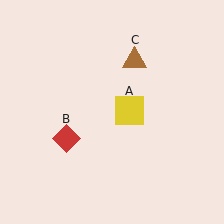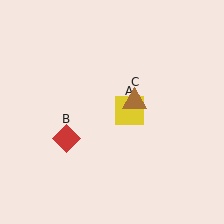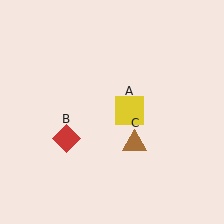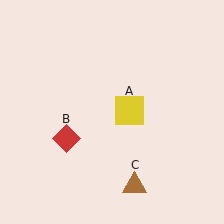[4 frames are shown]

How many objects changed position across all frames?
1 object changed position: brown triangle (object C).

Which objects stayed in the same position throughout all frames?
Yellow square (object A) and red diamond (object B) remained stationary.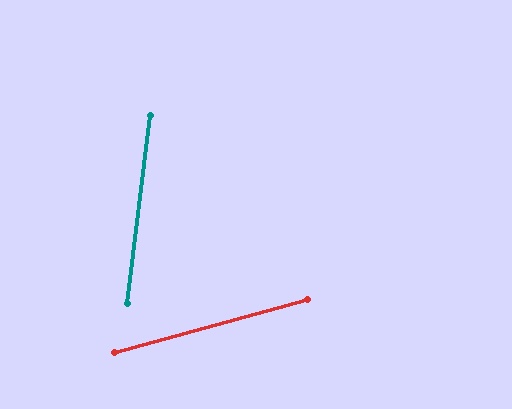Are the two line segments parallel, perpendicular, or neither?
Neither parallel nor perpendicular — they differ by about 68°.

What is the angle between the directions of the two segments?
Approximately 68 degrees.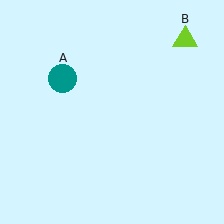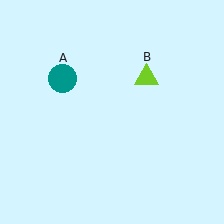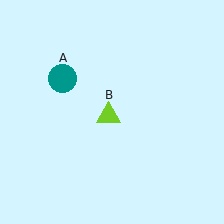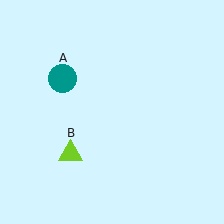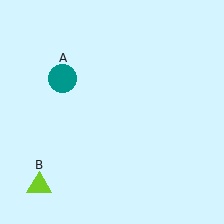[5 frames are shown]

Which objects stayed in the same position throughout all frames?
Teal circle (object A) remained stationary.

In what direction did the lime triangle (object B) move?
The lime triangle (object B) moved down and to the left.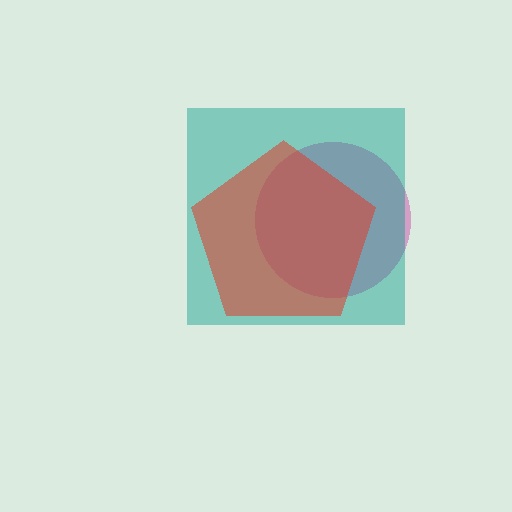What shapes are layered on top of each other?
The layered shapes are: a magenta circle, a teal square, a red pentagon.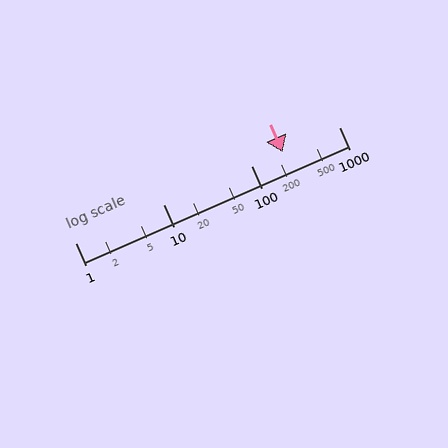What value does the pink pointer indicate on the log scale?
The pointer indicates approximately 230.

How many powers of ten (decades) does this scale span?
The scale spans 3 decades, from 1 to 1000.